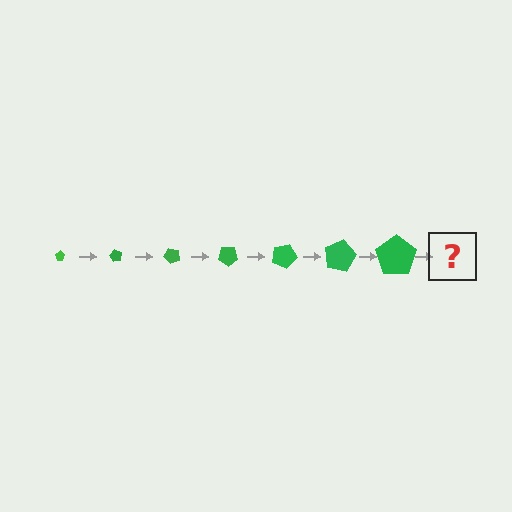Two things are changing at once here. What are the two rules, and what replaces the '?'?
The two rules are that the pentagon grows larger each step and it rotates 60 degrees each step. The '?' should be a pentagon, larger than the previous one and rotated 420 degrees from the start.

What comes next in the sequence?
The next element should be a pentagon, larger than the previous one and rotated 420 degrees from the start.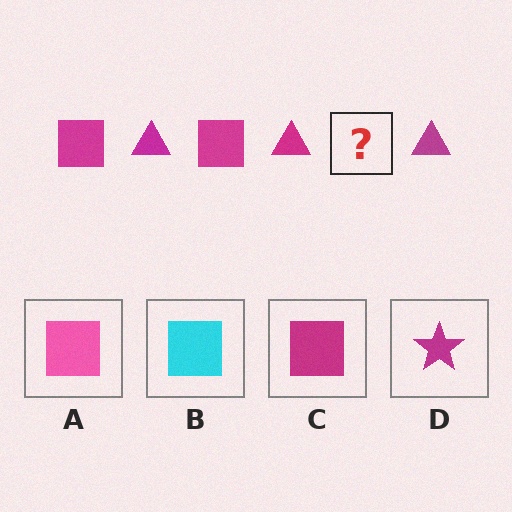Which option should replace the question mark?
Option C.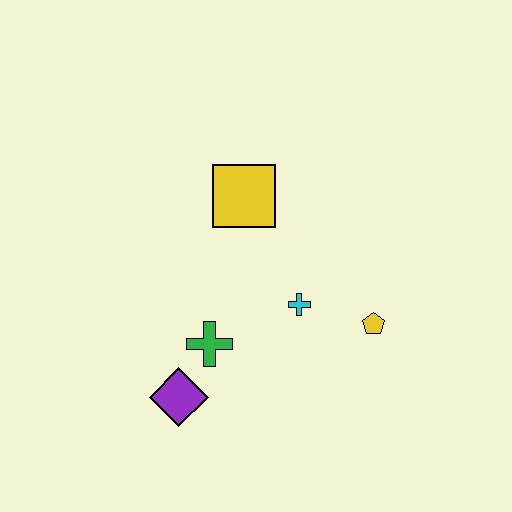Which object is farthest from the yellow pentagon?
The purple diamond is farthest from the yellow pentagon.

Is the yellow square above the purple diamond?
Yes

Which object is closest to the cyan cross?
The yellow pentagon is closest to the cyan cross.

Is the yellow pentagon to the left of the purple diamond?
No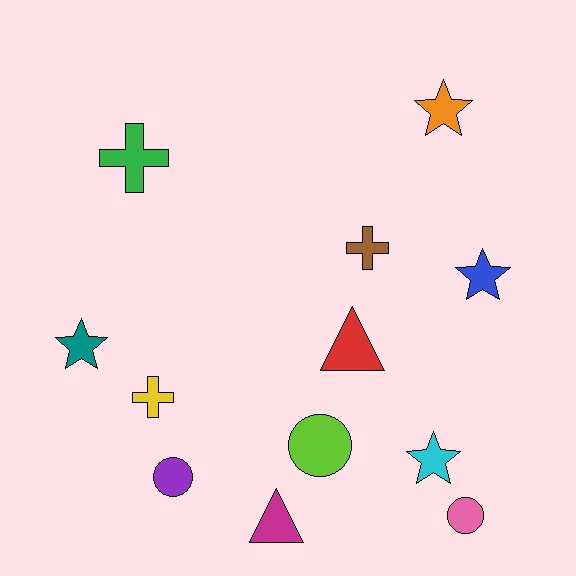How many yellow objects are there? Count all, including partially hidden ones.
There is 1 yellow object.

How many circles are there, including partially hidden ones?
There are 3 circles.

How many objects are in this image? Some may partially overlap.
There are 12 objects.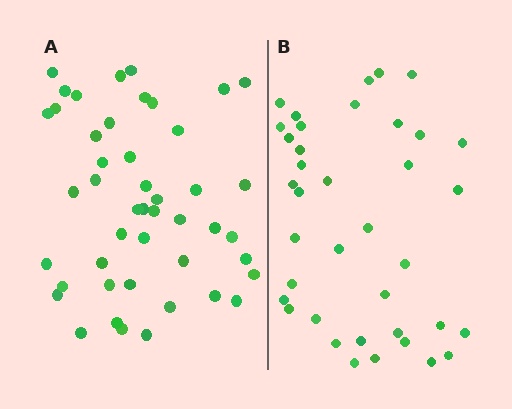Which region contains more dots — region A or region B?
Region A (the left region) has more dots.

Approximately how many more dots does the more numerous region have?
Region A has roughly 8 or so more dots than region B.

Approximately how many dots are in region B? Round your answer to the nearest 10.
About 40 dots. (The exact count is 38, which rounds to 40.)